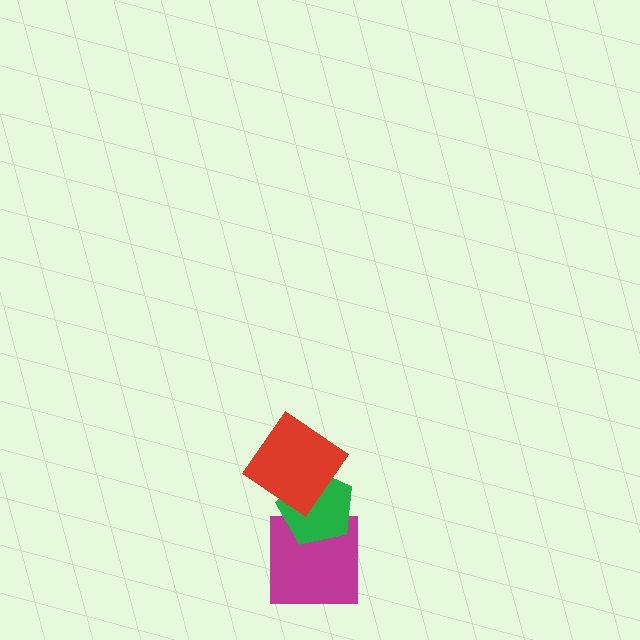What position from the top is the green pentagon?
The green pentagon is 2nd from the top.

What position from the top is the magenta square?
The magenta square is 3rd from the top.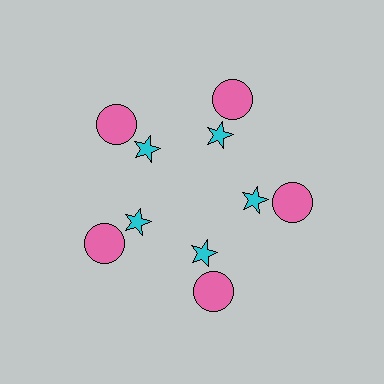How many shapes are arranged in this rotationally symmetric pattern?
There are 10 shapes, arranged in 5 groups of 2.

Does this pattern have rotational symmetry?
Yes, this pattern has 5-fold rotational symmetry. It looks the same after rotating 72 degrees around the center.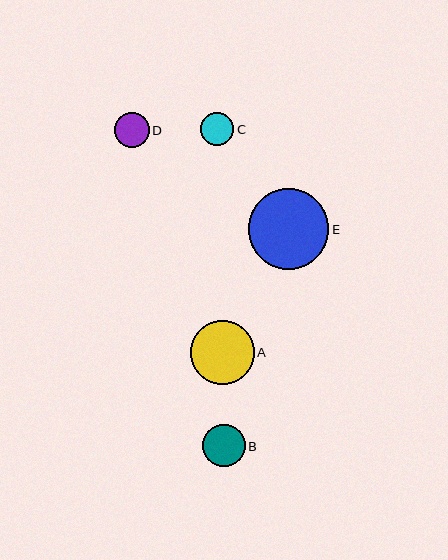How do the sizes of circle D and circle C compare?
Circle D and circle C are approximately the same size.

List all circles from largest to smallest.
From largest to smallest: E, A, B, D, C.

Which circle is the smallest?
Circle C is the smallest with a size of approximately 33 pixels.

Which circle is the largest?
Circle E is the largest with a size of approximately 81 pixels.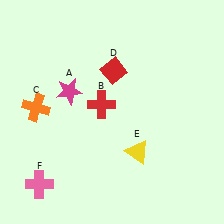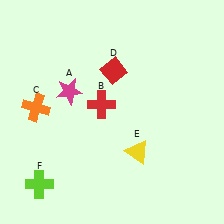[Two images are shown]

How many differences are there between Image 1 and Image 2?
There is 1 difference between the two images.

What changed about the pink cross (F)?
In Image 1, F is pink. In Image 2, it changed to lime.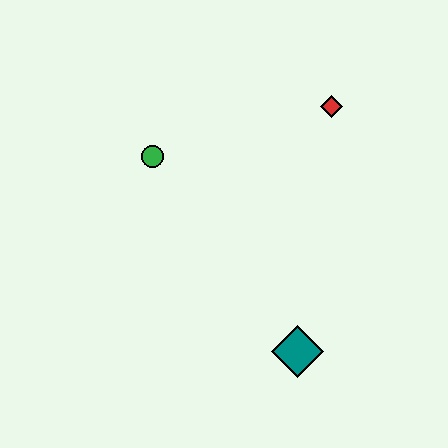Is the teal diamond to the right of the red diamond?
No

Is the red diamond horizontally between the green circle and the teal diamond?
No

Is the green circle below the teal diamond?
No